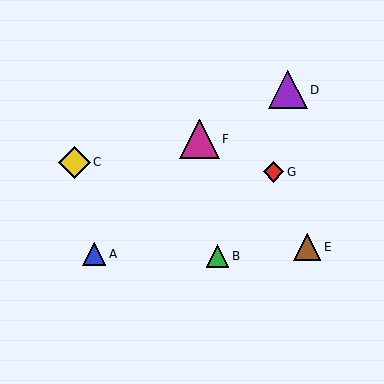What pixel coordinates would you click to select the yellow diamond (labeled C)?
Click at (75, 162) to select the yellow diamond C.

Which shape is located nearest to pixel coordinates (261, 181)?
The red diamond (labeled G) at (274, 172) is nearest to that location.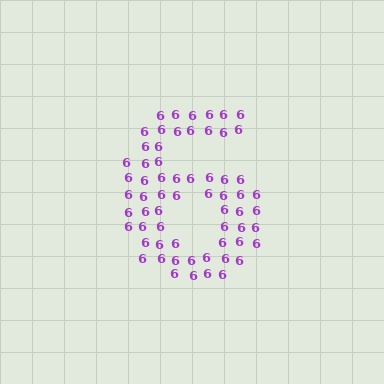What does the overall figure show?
The overall figure shows the digit 6.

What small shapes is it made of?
It is made of small digit 6's.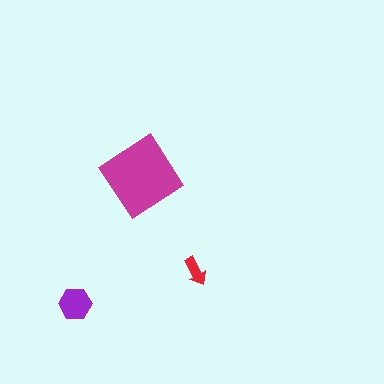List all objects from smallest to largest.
The red arrow, the purple hexagon, the magenta diamond.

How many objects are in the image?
There are 3 objects in the image.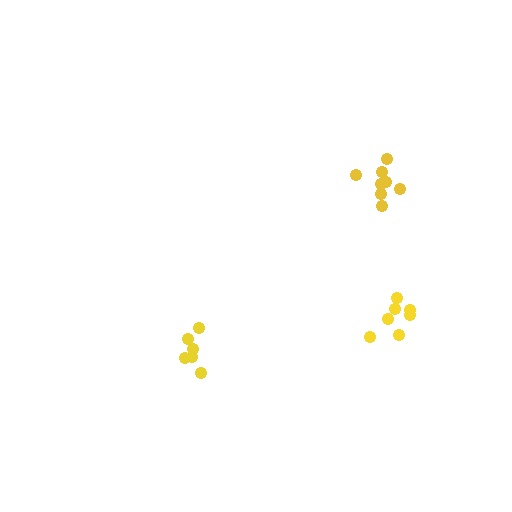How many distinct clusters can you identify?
There are 3 distinct clusters.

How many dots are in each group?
Group 1: 8 dots, Group 2: 7 dots, Group 3: 6 dots (21 total).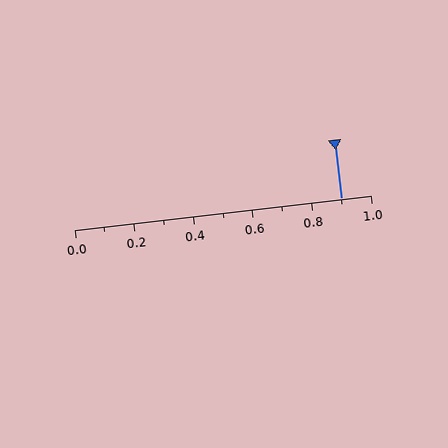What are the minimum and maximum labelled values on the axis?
The axis runs from 0.0 to 1.0.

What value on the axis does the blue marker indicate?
The marker indicates approximately 0.9.